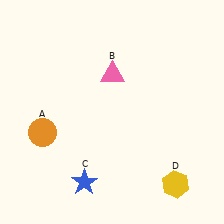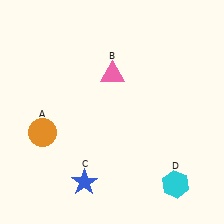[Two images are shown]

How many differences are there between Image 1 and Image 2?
There is 1 difference between the two images.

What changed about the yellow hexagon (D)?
In Image 1, D is yellow. In Image 2, it changed to cyan.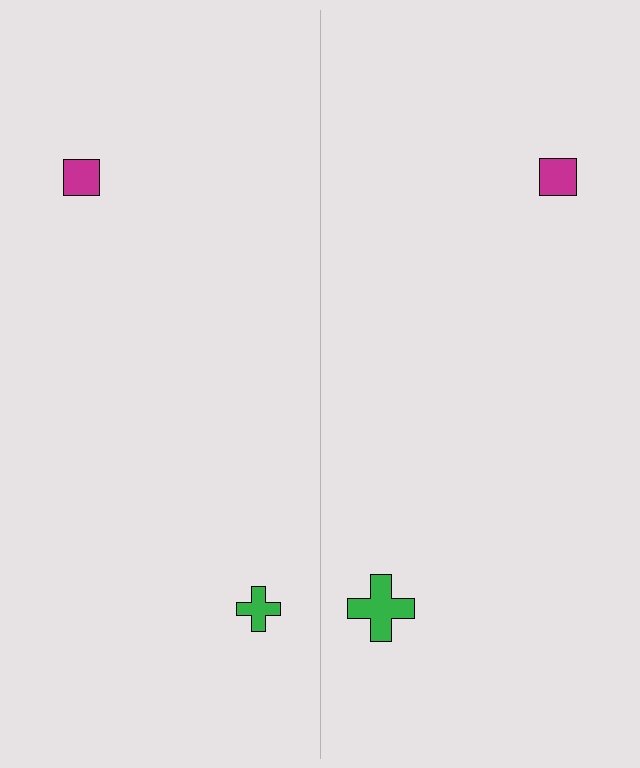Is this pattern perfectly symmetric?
No, the pattern is not perfectly symmetric. The green cross on the right side has a different size than its mirror counterpart.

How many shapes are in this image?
There are 4 shapes in this image.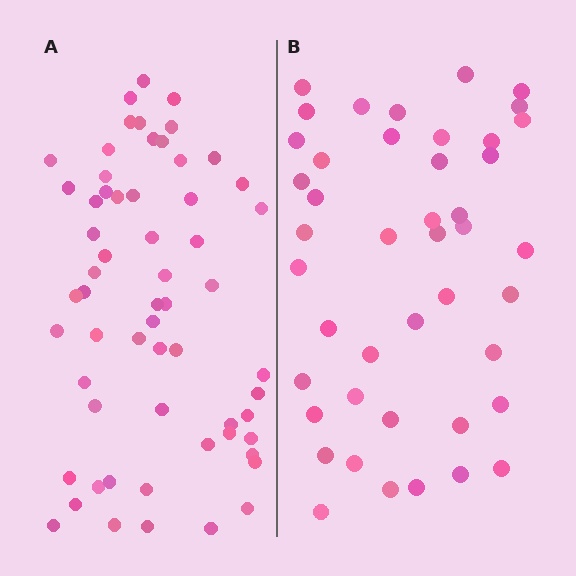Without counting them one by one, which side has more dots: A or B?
Region A (the left region) has more dots.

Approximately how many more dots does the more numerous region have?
Region A has approximately 15 more dots than region B.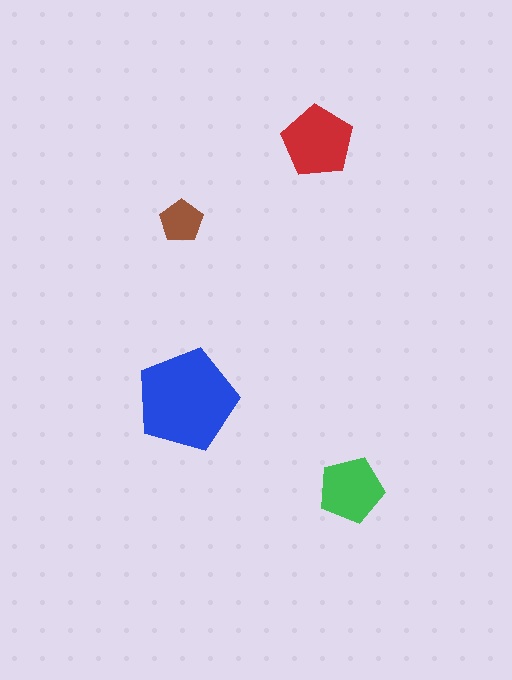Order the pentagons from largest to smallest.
the blue one, the red one, the green one, the brown one.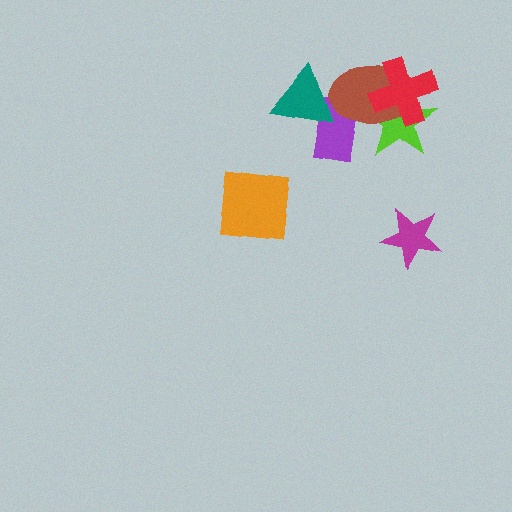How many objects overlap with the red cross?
2 objects overlap with the red cross.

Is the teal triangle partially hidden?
Yes, it is partially covered by another shape.